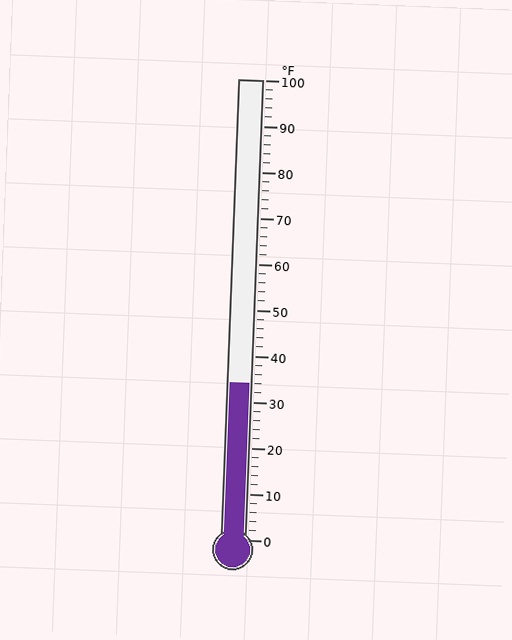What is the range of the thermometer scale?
The thermometer scale ranges from 0°F to 100°F.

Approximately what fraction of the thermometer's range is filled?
The thermometer is filled to approximately 35% of its range.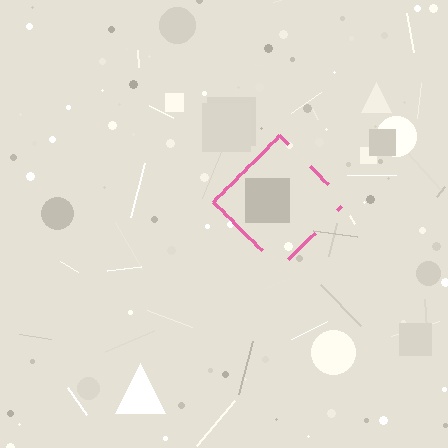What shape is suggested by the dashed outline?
The dashed outline suggests a diamond.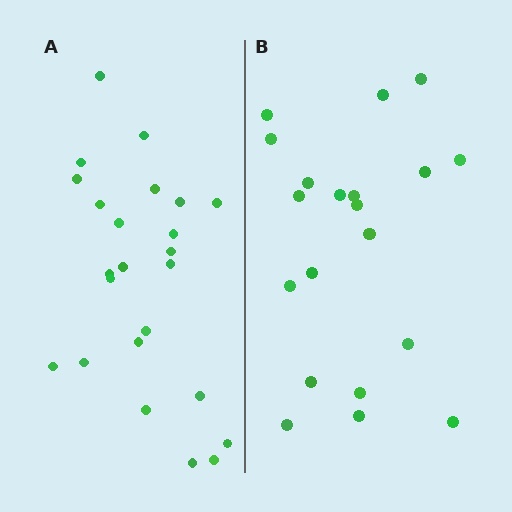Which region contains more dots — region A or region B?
Region A (the left region) has more dots.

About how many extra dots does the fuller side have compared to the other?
Region A has about 4 more dots than region B.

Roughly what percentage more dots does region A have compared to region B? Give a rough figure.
About 20% more.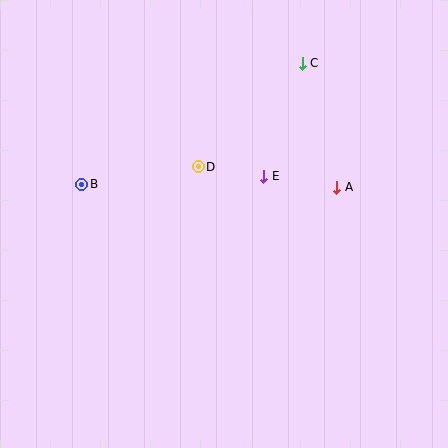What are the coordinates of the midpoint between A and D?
The midpoint between A and D is at (268, 177).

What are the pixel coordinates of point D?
Point D is at (198, 167).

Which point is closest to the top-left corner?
Point B is closest to the top-left corner.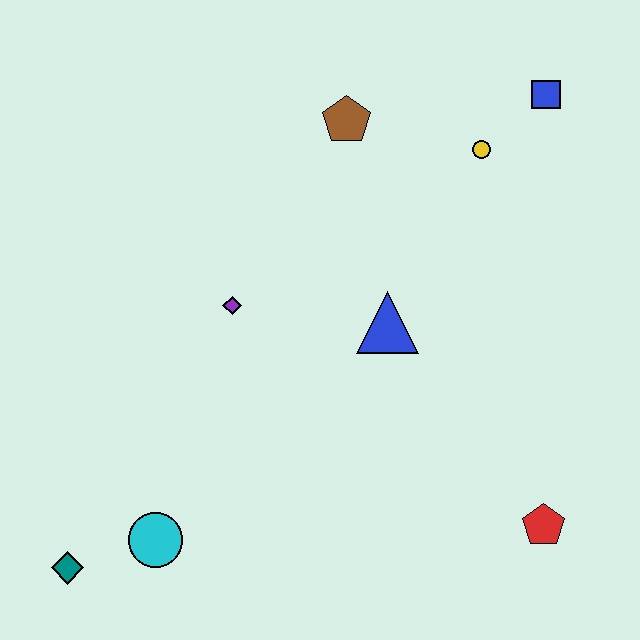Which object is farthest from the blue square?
The teal diamond is farthest from the blue square.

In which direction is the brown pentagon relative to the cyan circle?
The brown pentagon is above the cyan circle.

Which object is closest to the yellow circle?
The blue square is closest to the yellow circle.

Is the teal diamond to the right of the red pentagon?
No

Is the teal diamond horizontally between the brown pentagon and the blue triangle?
No